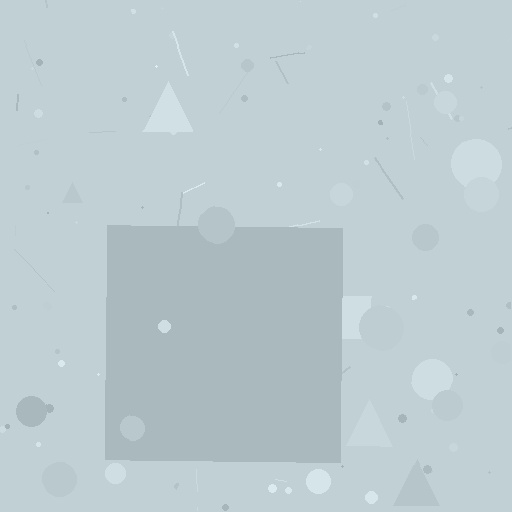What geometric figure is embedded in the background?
A square is embedded in the background.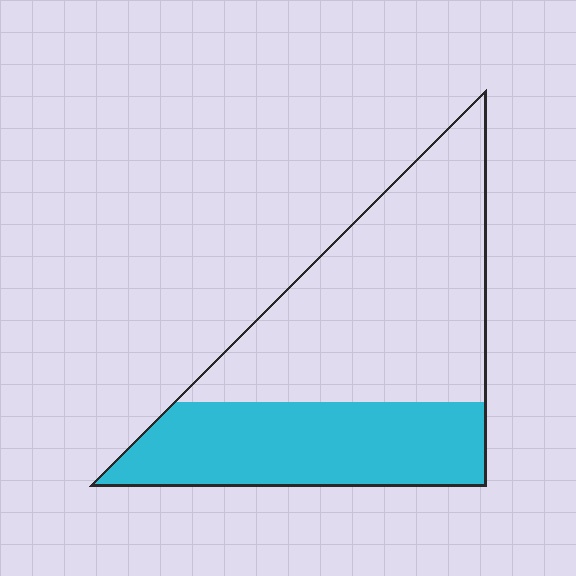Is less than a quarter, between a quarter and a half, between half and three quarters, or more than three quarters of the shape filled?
Between a quarter and a half.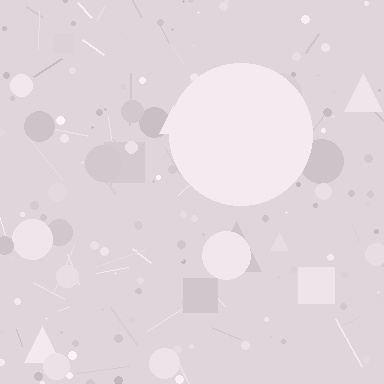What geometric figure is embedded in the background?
A circle is embedded in the background.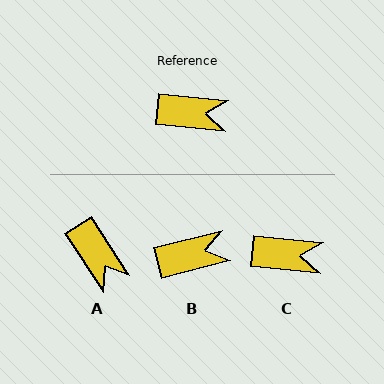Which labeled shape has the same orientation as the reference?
C.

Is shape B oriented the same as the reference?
No, it is off by about 20 degrees.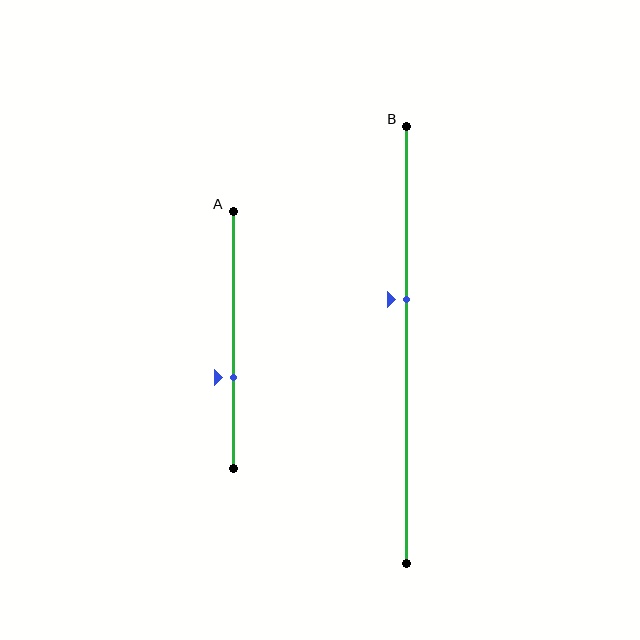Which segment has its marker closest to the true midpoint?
Segment B has its marker closest to the true midpoint.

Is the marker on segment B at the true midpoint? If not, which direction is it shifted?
No, the marker on segment B is shifted upward by about 10% of the segment length.